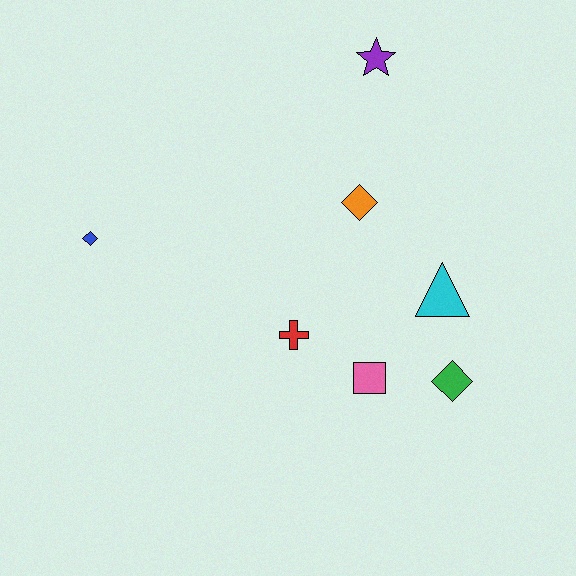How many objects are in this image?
There are 7 objects.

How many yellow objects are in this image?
There are no yellow objects.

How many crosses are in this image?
There is 1 cross.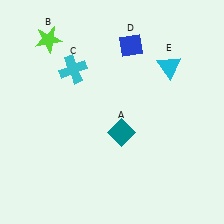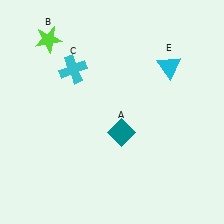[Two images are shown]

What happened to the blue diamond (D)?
The blue diamond (D) was removed in Image 2. It was in the top-right area of Image 1.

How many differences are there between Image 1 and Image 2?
There is 1 difference between the two images.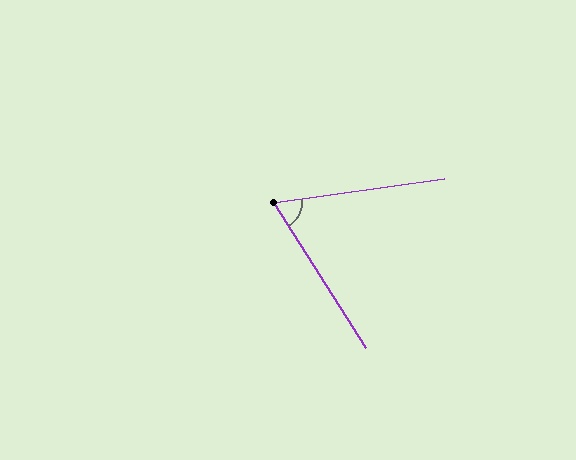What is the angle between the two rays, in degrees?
Approximately 66 degrees.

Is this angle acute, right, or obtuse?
It is acute.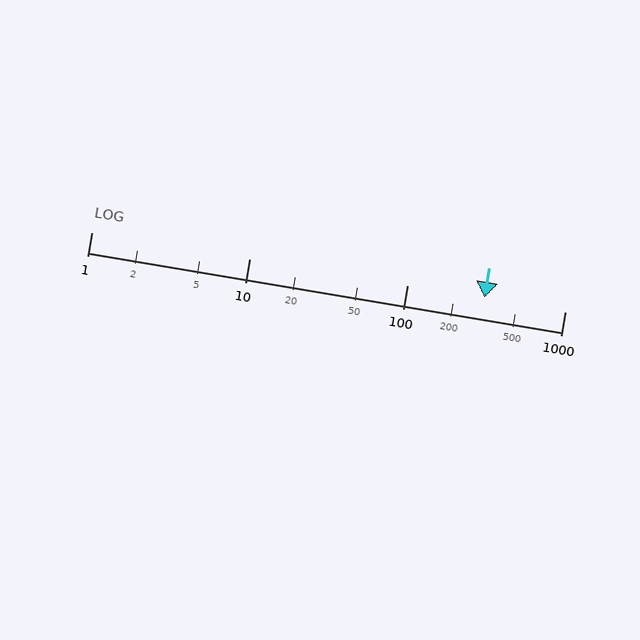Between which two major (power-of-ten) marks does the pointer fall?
The pointer is between 100 and 1000.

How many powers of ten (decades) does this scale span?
The scale spans 3 decades, from 1 to 1000.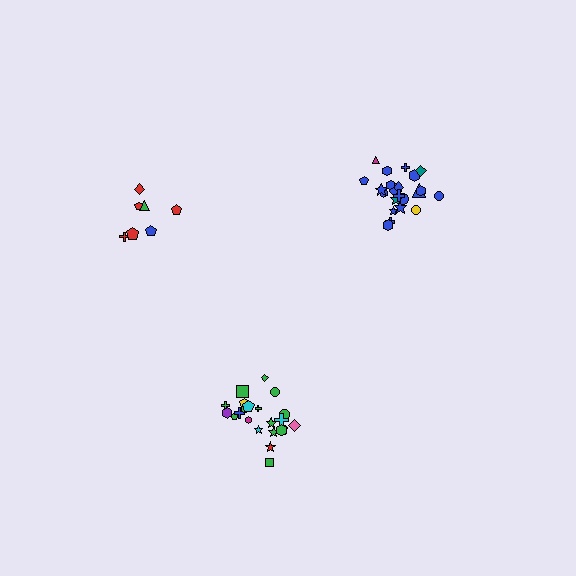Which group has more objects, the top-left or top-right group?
The top-right group.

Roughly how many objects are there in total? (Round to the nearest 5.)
Roughly 50 objects in total.